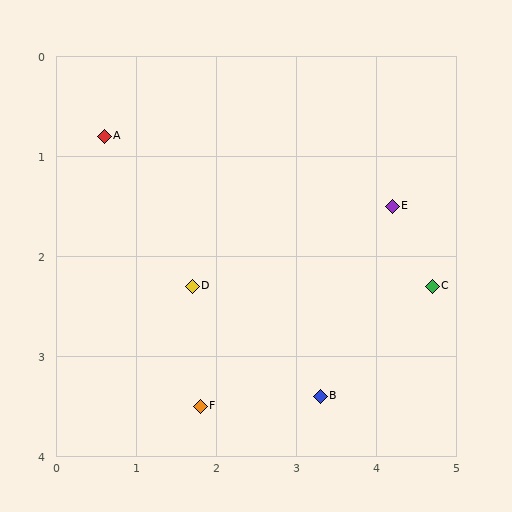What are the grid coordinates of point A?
Point A is at approximately (0.6, 0.8).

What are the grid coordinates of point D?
Point D is at approximately (1.7, 2.3).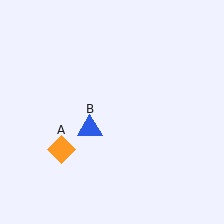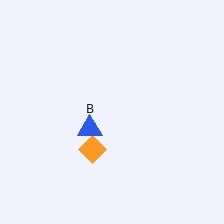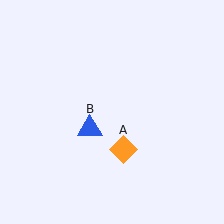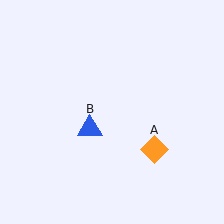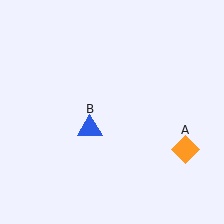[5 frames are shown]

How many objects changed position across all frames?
1 object changed position: orange diamond (object A).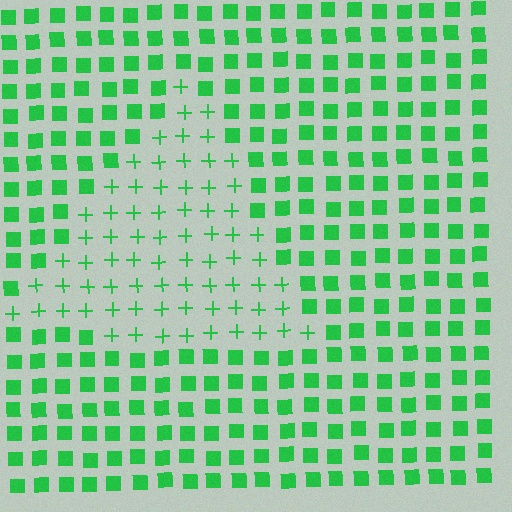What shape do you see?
I see a triangle.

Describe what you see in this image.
The image is filled with small green elements arranged in a uniform grid. A triangle-shaped region contains plus signs, while the surrounding area contains squares. The boundary is defined purely by the change in element shape.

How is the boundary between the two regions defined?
The boundary is defined by a change in element shape: plus signs inside vs. squares outside. All elements share the same color and spacing.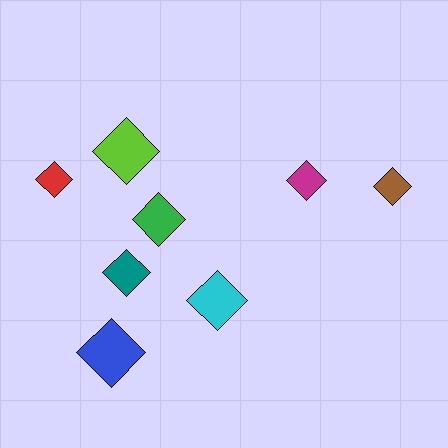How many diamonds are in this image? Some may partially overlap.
There are 8 diamonds.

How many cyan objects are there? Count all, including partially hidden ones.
There is 1 cyan object.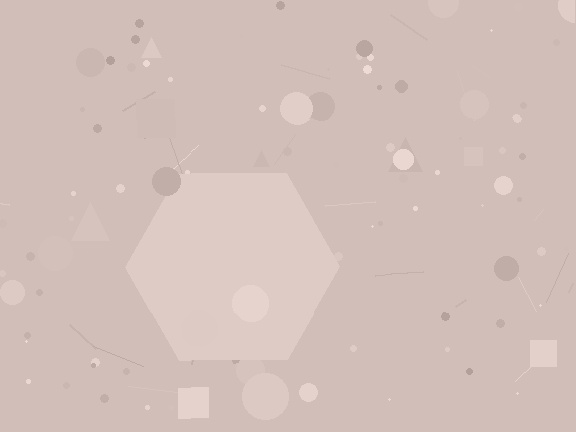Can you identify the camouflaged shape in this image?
The camouflaged shape is a hexagon.